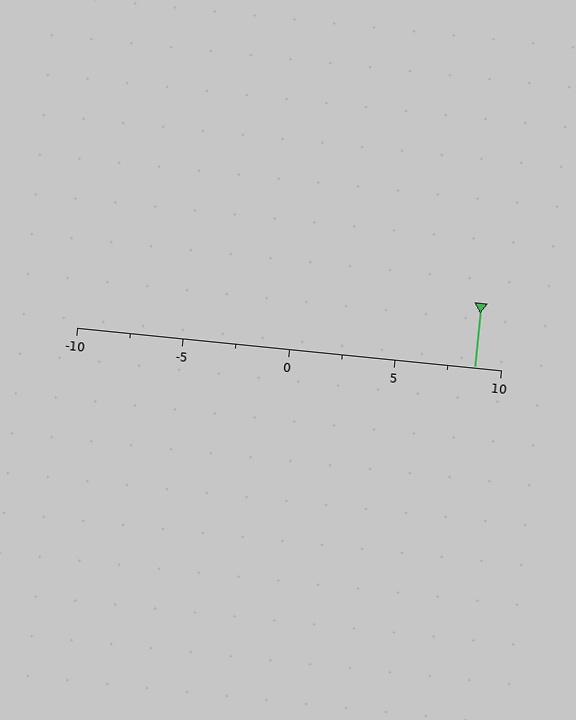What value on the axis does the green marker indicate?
The marker indicates approximately 8.8.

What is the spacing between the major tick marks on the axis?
The major ticks are spaced 5 apart.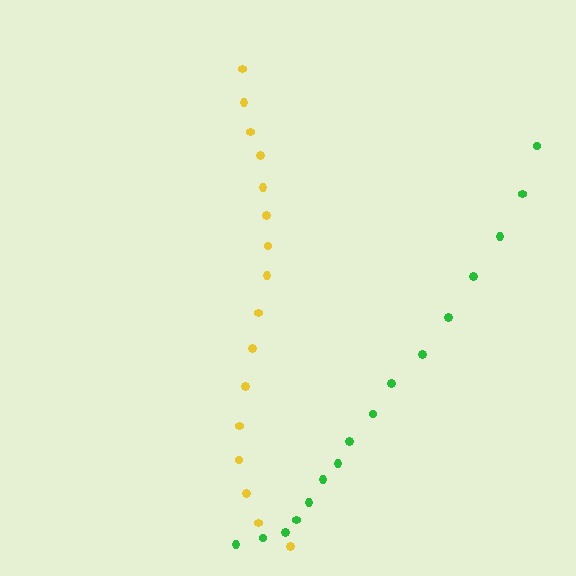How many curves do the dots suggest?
There are 2 distinct paths.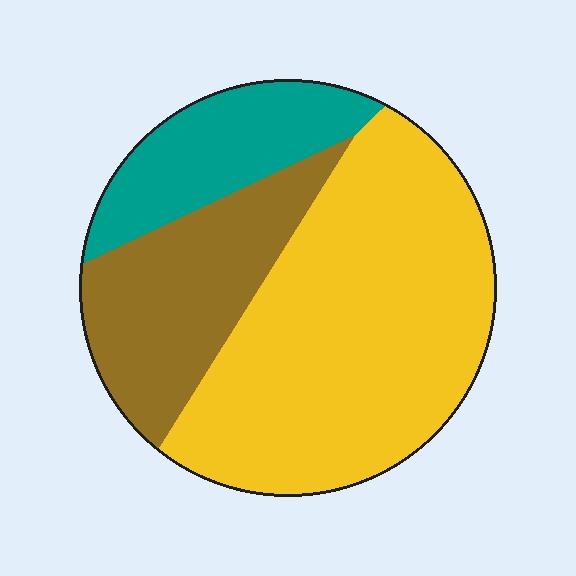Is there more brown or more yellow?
Yellow.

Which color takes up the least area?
Teal, at roughly 20%.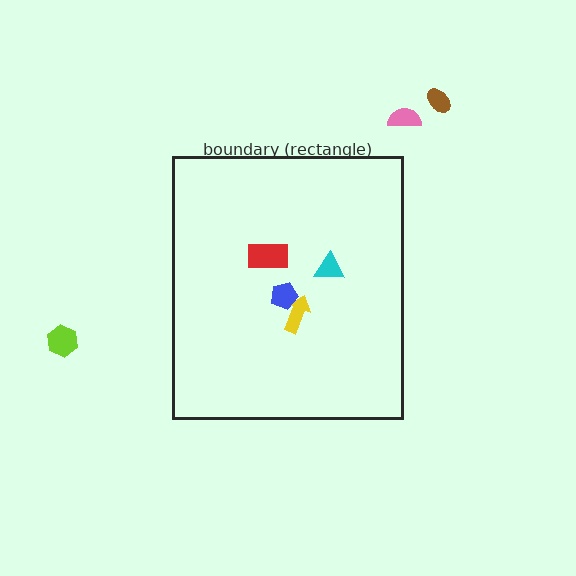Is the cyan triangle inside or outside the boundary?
Inside.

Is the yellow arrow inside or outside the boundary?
Inside.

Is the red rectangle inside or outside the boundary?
Inside.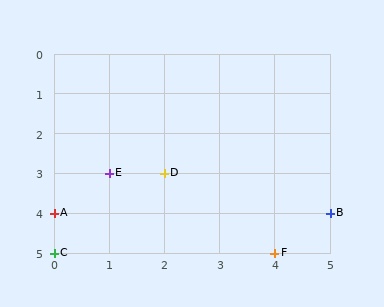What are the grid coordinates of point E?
Point E is at grid coordinates (1, 3).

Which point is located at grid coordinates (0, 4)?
Point A is at (0, 4).